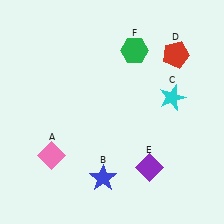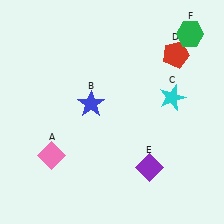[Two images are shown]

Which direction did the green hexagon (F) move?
The green hexagon (F) moved right.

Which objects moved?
The objects that moved are: the blue star (B), the green hexagon (F).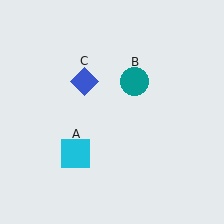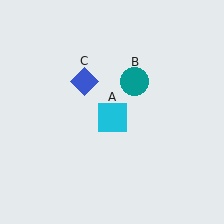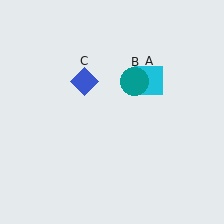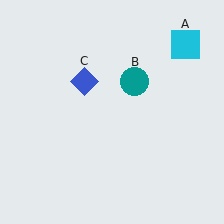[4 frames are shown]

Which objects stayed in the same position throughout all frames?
Teal circle (object B) and blue diamond (object C) remained stationary.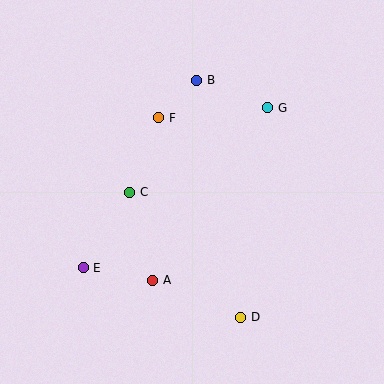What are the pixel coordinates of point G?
Point G is at (268, 108).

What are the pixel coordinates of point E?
Point E is at (83, 268).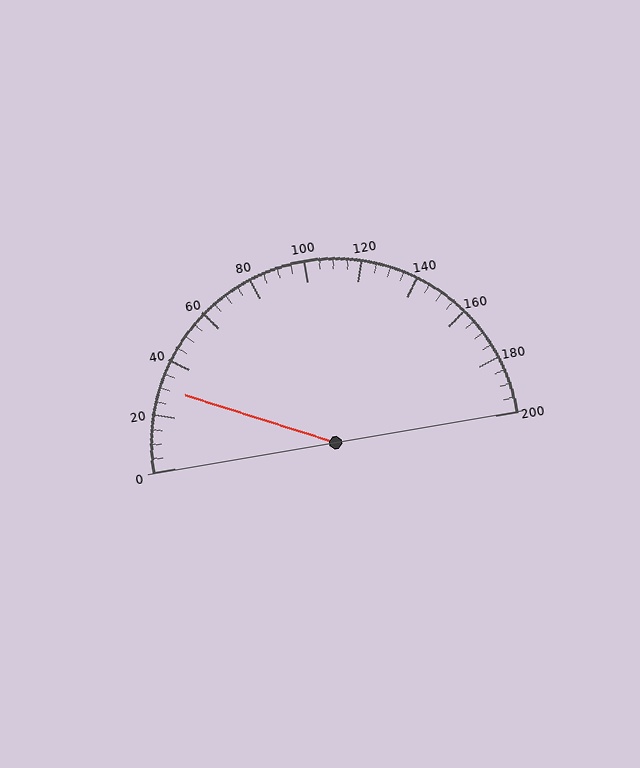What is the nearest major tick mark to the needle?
The nearest major tick mark is 40.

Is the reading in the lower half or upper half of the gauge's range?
The reading is in the lower half of the range (0 to 200).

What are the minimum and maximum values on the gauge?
The gauge ranges from 0 to 200.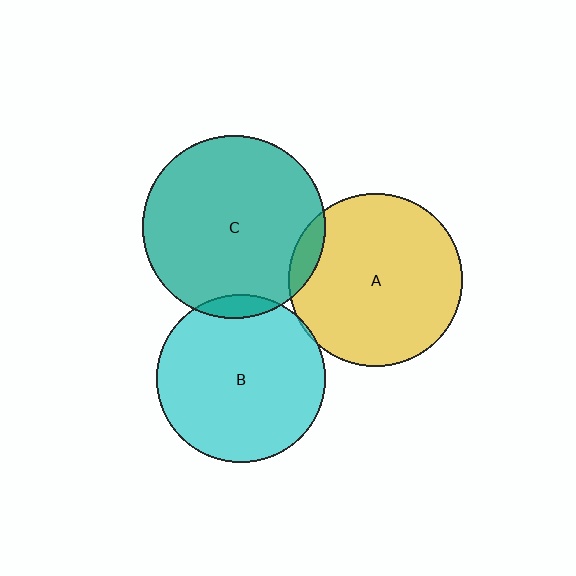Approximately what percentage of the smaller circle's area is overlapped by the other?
Approximately 5%.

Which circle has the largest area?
Circle C (teal).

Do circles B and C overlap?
Yes.